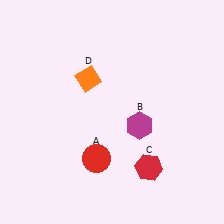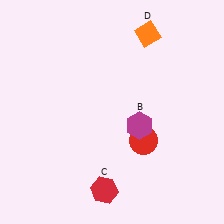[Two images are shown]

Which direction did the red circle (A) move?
The red circle (A) moved right.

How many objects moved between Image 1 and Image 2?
3 objects moved between the two images.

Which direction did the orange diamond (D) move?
The orange diamond (D) moved right.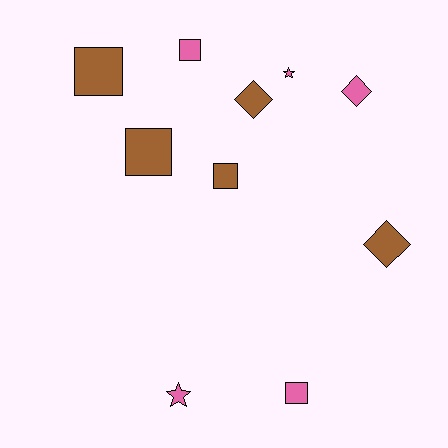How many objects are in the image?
There are 10 objects.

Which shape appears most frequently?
Square, with 5 objects.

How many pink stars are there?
There are 2 pink stars.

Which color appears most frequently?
Pink, with 5 objects.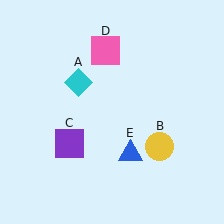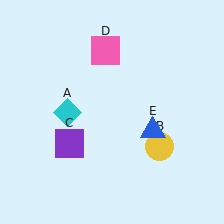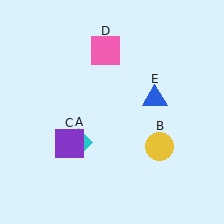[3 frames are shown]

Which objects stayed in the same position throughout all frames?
Yellow circle (object B) and purple square (object C) and pink square (object D) remained stationary.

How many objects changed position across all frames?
2 objects changed position: cyan diamond (object A), blue triangle (object E).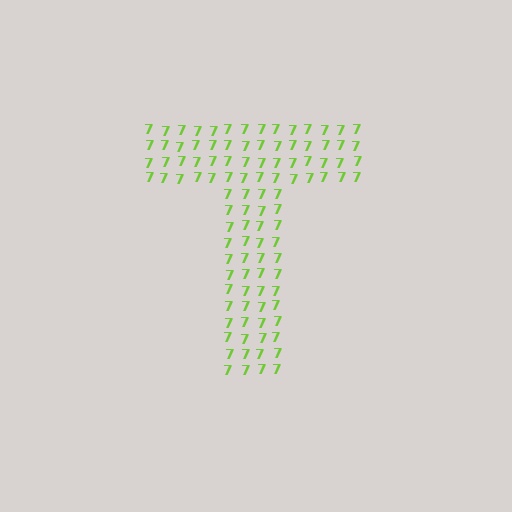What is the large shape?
The large shape is the letter T.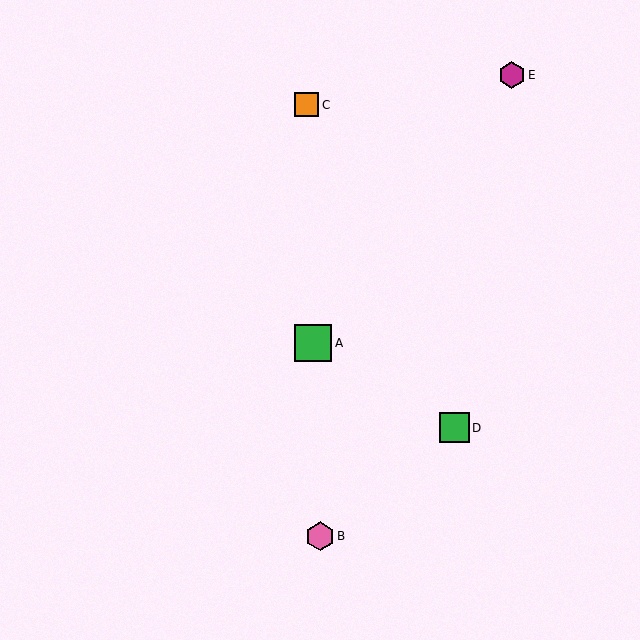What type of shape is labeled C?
Shape C is an orange square.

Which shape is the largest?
The green square (labeled A) is the largest.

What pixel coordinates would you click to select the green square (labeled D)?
Click at (454, 428) to select the green square D.